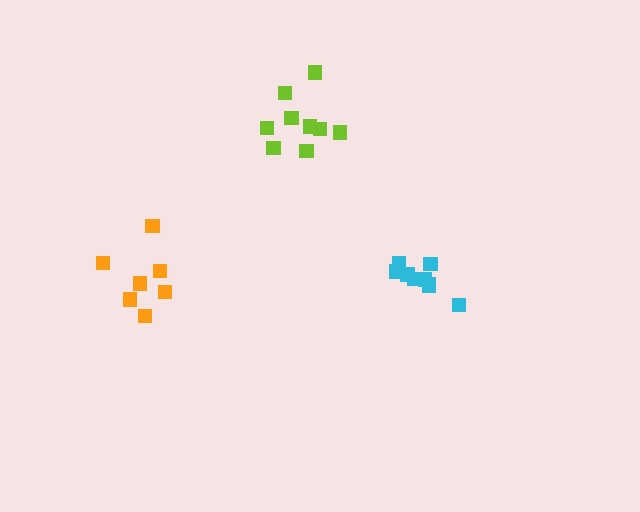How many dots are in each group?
Group 1: 9 dots, Group 2: 9 dots, Group 3: 7 dots (25 total).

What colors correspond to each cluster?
The clusters are colored: lime, cyan, orange.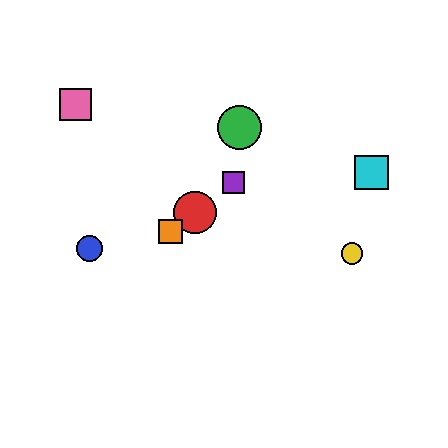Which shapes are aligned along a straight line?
The red circle, the purple square, the orange square are aligned along a straight line.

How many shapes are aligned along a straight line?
3 shapes (the red circle, the purple square, the orange square) are aligned along a straight line.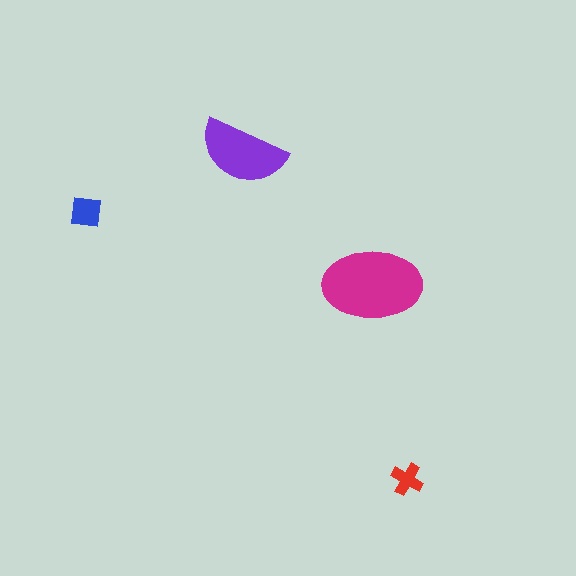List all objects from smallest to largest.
The red cross, the blue square, the purple semicircle, the magenta ellipse.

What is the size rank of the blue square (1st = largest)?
3rd.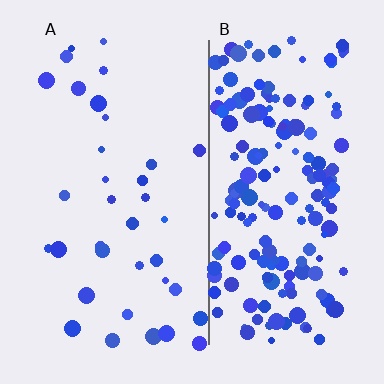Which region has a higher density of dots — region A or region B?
B (the right).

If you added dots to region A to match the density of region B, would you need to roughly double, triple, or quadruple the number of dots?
Approximately quadruple.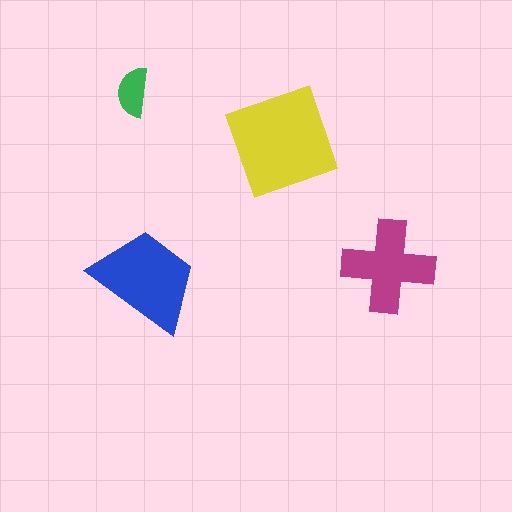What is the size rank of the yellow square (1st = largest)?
1st.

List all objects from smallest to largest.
The green semicircle, the magenta cross, the blue trapezoid, the yellow square.